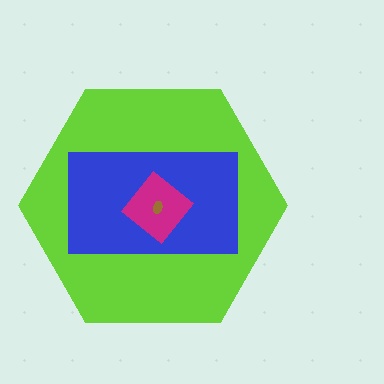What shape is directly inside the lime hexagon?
The blue rectangle.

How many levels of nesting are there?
4.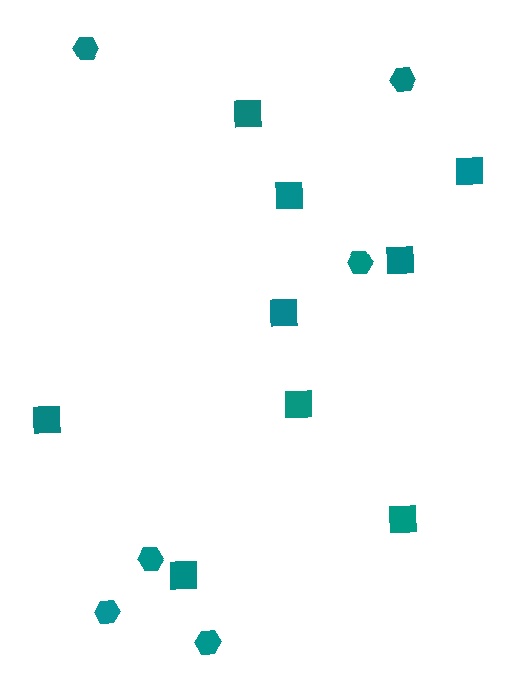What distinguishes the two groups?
There are 2 groups: one group of hexagons (6) and one group of squares (9).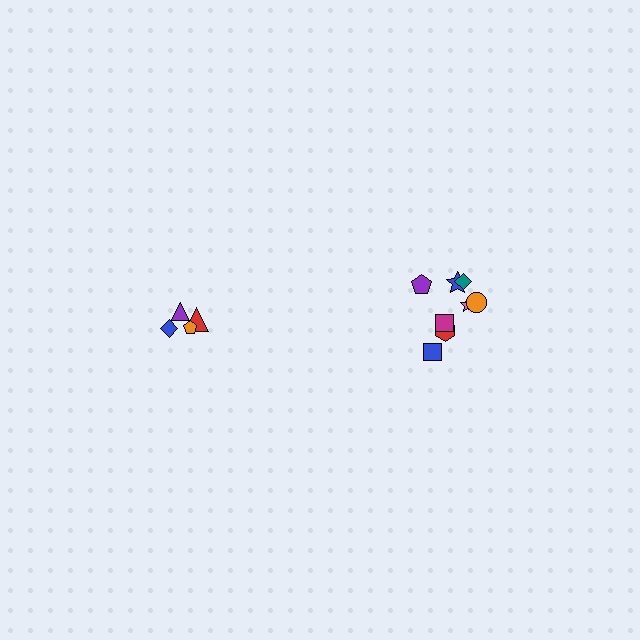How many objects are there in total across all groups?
There are 12 objects.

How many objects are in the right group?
There are 8 objects.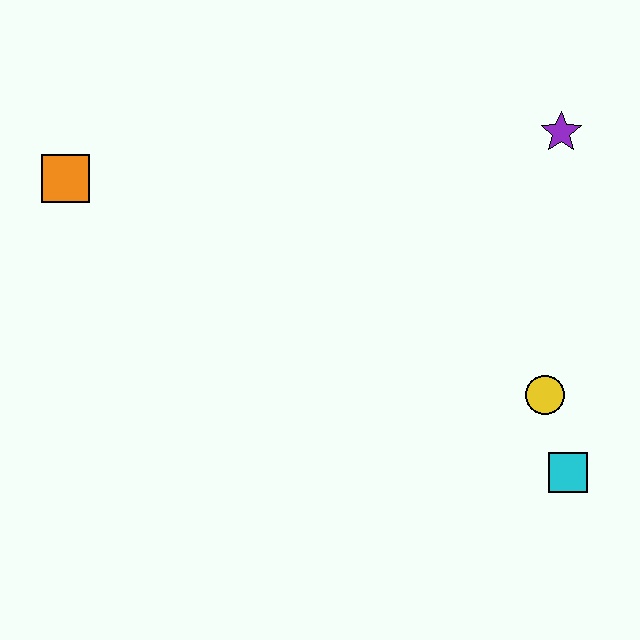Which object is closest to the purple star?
The yellow circle is closest to the purple star.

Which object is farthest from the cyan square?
The orange square is farthest from the cyan square.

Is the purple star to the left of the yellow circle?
No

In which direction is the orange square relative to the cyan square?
The orange square is to the left of the cyan square.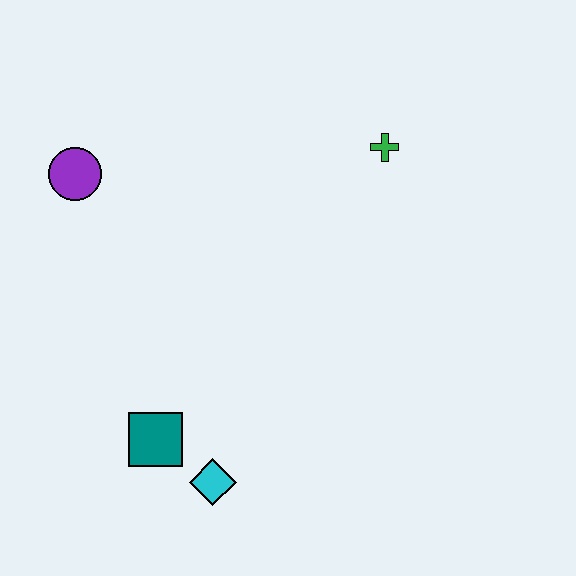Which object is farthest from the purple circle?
The cyan diamond is farthest from the purple circle.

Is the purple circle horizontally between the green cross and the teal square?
No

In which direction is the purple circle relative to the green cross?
The purple circle is to the left of the green cross.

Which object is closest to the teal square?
The cyan diamond is closest to the teal square.